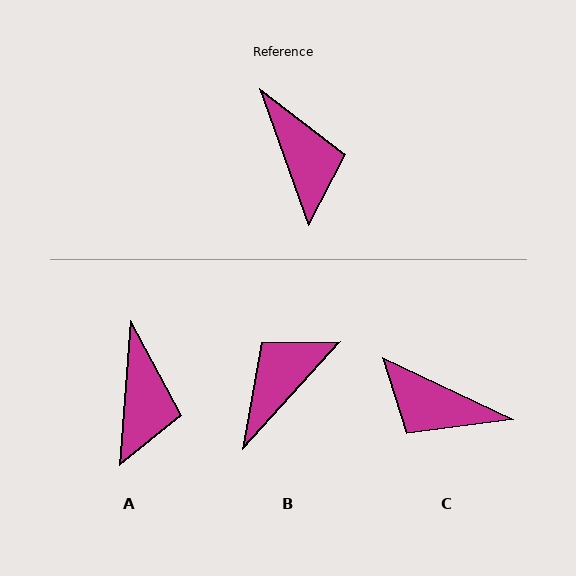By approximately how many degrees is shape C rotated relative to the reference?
Approximately 135 degrees clockwise.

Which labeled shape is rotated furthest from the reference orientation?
C, about 135 degrees away.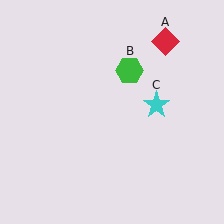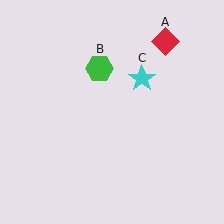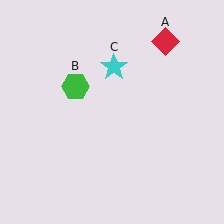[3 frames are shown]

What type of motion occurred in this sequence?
The green hexagon (object B), cyan star (object C) rotated counterclockwise around the center of the scene.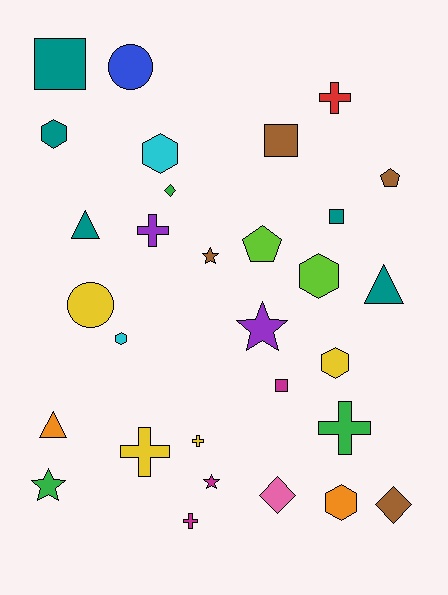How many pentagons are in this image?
There are 2 pentagons.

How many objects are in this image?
There are 30 objects.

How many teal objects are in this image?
There are 5 teal objects.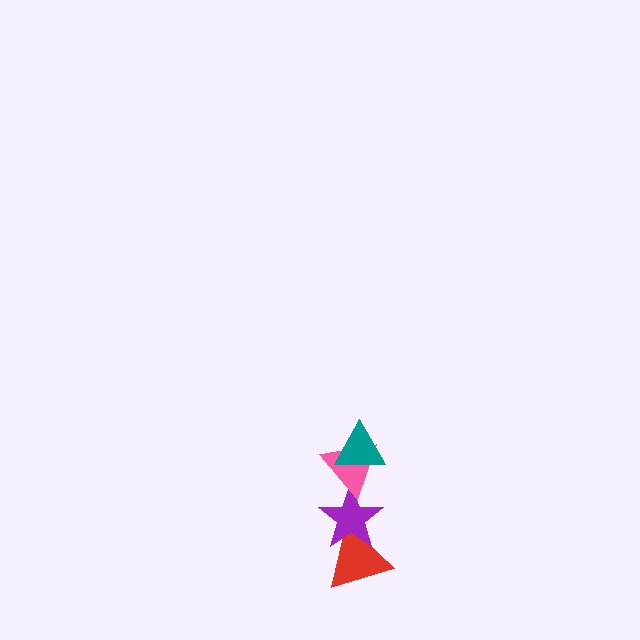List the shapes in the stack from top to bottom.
From top to bottom: the teal triangle, the pink triangle, the purple star, the red triangle.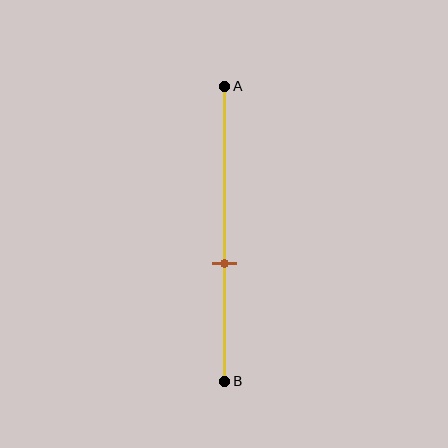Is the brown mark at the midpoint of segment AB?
No, the mark is at about 60% from A, not at the 50% midpoint.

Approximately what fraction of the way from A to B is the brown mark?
The brown mark is approximately 60% of the way from A to B.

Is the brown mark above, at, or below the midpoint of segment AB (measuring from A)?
The brown mark is below the midpoint of segment AB.